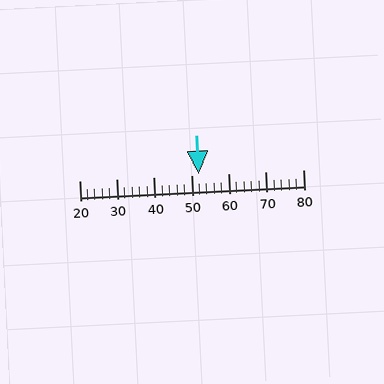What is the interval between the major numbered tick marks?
The major tick marks are spaced 10 units apart.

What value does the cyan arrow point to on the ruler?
The cyan arrow points to approximately 52.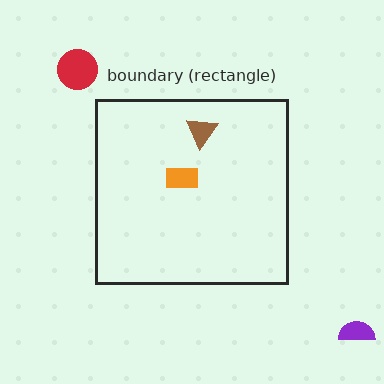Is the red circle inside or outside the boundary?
Outside.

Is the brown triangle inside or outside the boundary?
Inside.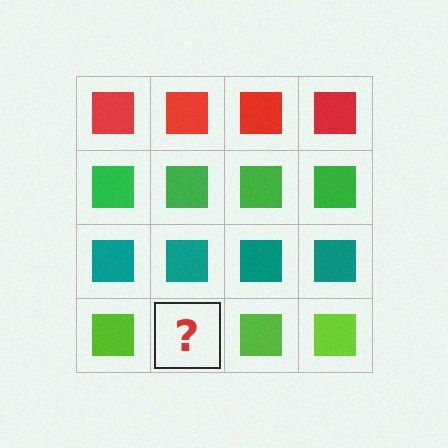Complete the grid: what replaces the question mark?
The question mark should be replaced with a lime square.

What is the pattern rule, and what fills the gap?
The rule is that each row has a consistent color. The gap should be filled with a lime square.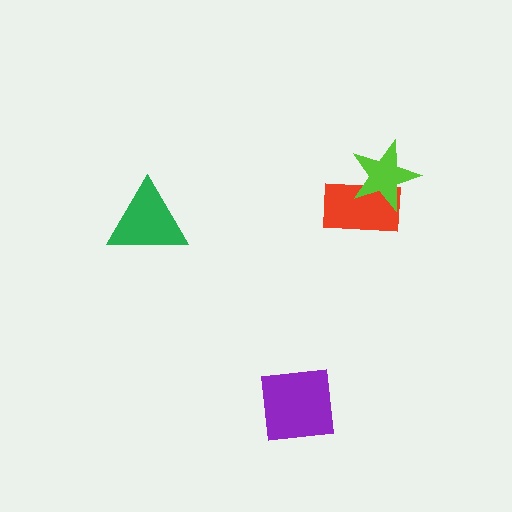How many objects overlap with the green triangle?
0 objects overlap with the green triangle.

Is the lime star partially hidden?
No, no other shape covers it.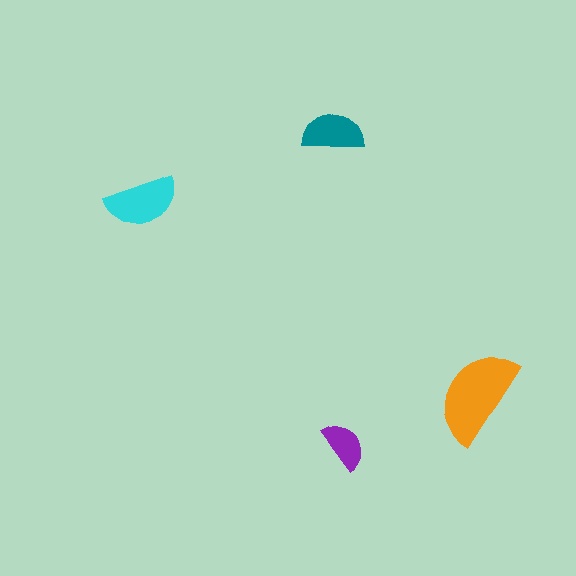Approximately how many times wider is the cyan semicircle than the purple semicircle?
About 1.5 times wider.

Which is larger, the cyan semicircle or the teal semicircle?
The cyan one.